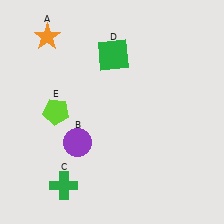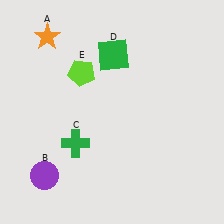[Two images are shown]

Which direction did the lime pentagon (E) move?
The lime pentagon (E) moved up.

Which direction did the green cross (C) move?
The green cross (C) moved up.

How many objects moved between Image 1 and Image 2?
3 objects moved between the two images.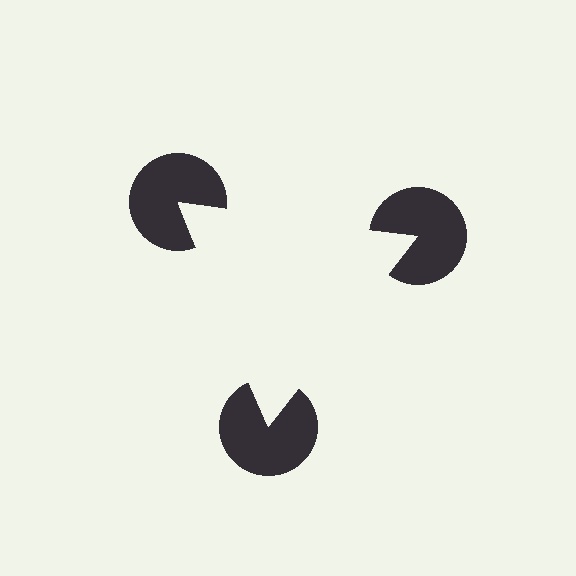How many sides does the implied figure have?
3 sides.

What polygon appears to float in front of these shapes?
An illusory triangle — its edges are inferred from the aligned wedge cuts in the pac-man discs, not physically drawn.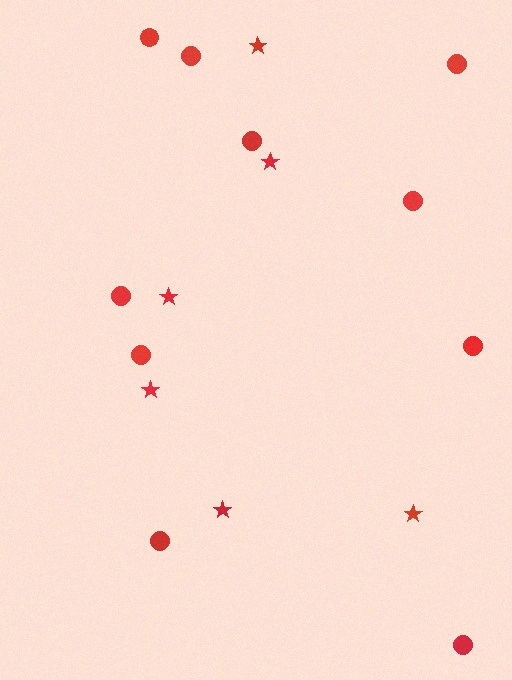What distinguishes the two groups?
There are 2 groups: one group of stars (6) and one group of circles (10).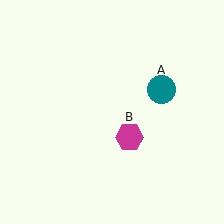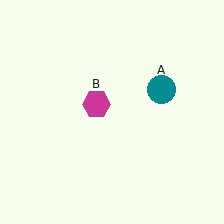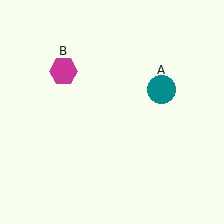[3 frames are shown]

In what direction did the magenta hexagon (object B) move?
The magenta hexagon (object B) moved up and to the left.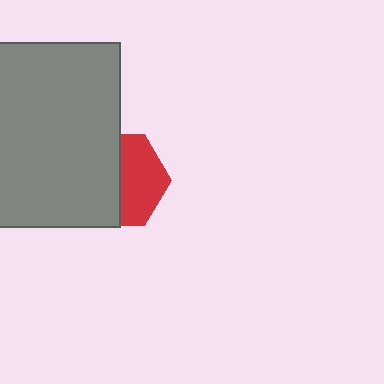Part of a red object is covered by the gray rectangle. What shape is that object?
It is a hexagon.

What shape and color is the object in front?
The object in front is a gray rectangle.